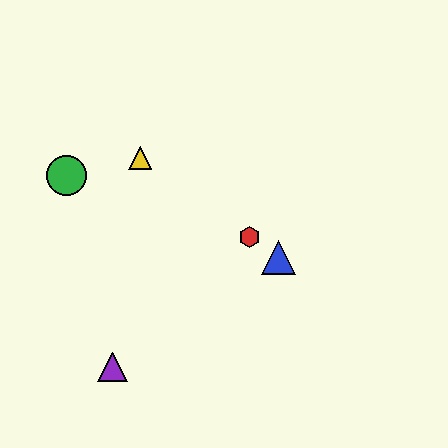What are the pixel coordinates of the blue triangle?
The blue triangle is at (278, 258).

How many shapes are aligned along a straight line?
3 shapes (the red hexagon, the blue triangle, the yellow triangle) are aligned along a straight line.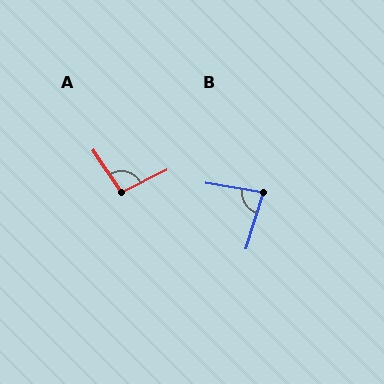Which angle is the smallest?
B, at approximately 83 degrees.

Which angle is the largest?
A, at approximately 97 degrees.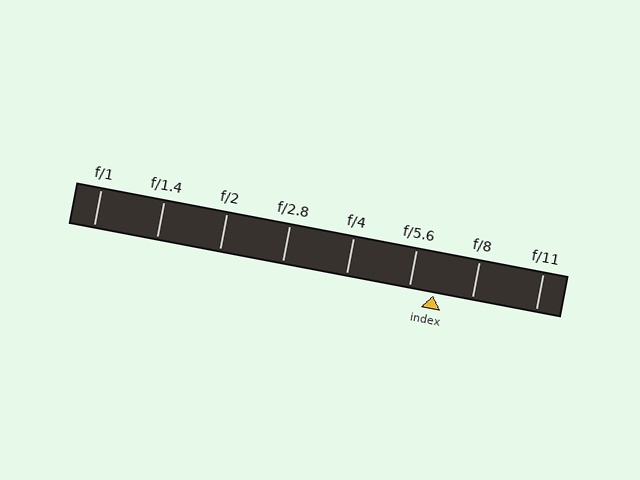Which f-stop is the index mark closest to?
The index mark is closest to f/5.6.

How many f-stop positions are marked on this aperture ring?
There are 8 f-stop positions marked.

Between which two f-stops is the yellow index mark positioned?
The index mark is between f/5.6 and f/8.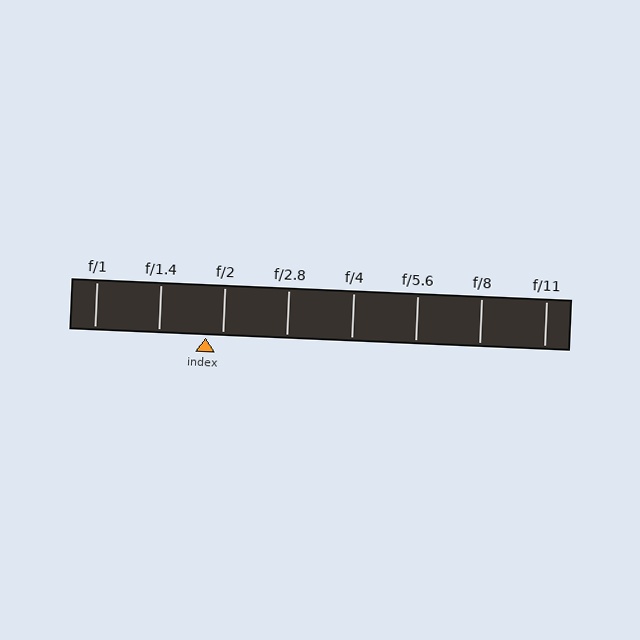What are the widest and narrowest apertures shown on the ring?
The widest aperture shown is f/1 and the narrowest is f/11.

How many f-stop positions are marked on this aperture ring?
There are 8 f-stop positions marked.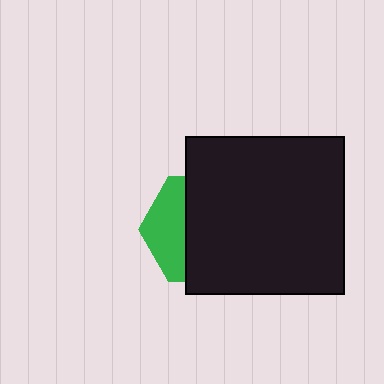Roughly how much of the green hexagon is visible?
A small part of it is visible (roughly 35%).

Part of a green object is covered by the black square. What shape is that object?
It is a hexagon.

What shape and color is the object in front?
The object in front is a black square.